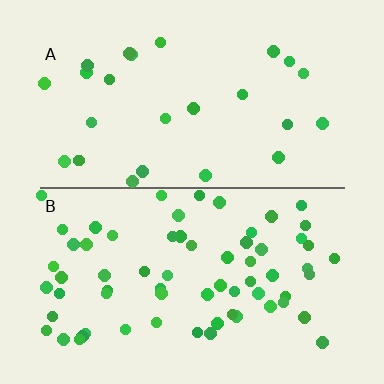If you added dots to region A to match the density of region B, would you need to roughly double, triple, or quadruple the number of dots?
Approximately double.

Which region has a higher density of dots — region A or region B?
B (the bottom).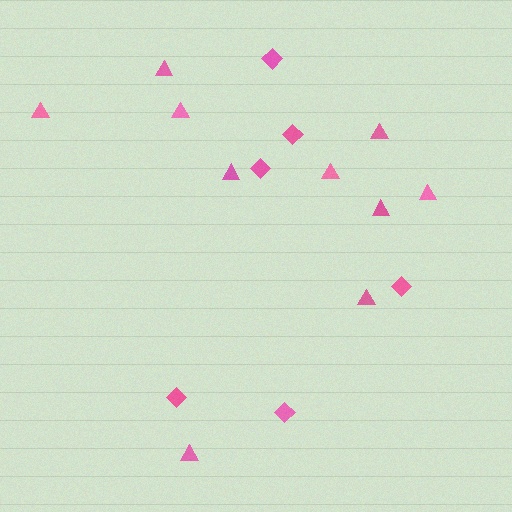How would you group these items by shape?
There are 2 groups: one group of triangles (10) and one group of diamonds (6).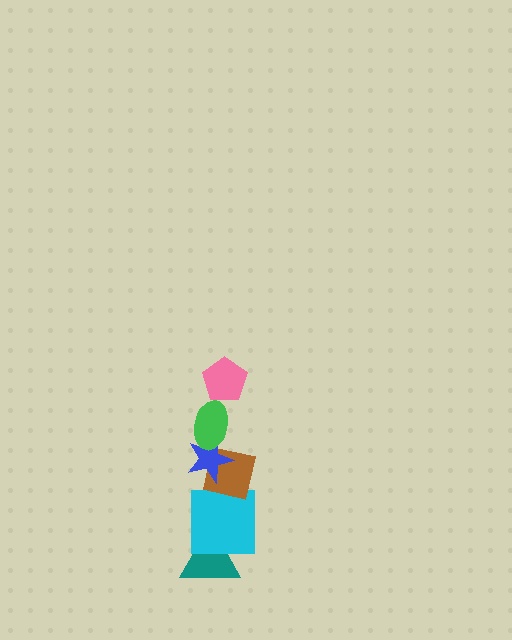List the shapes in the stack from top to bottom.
From top to bottom: the pink pentagon, the green ellipse, the blue star, the brown square, the cyan square, the teal triangle.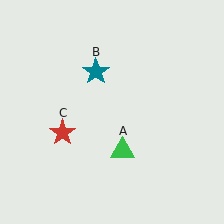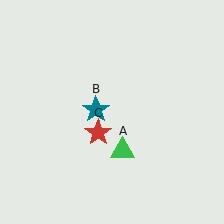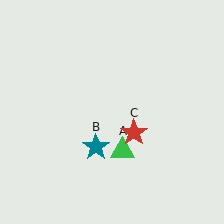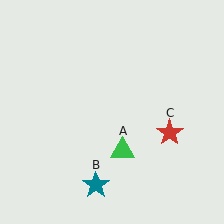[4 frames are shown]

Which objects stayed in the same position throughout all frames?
Green triangle (object A) remained stationary.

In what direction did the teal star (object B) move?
The teal star (object B) moved down.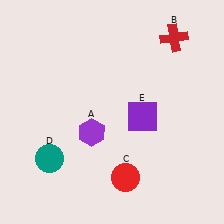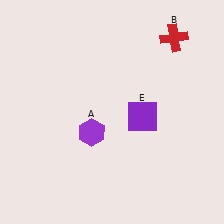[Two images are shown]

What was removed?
The teal circle (D), the red circle (C) were removed in Image 2.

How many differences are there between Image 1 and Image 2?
There are 2 differences between the two images.